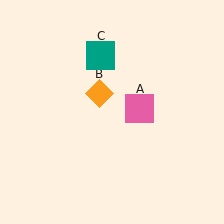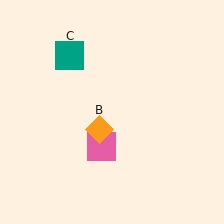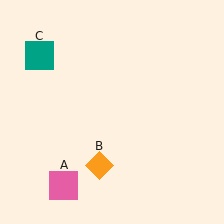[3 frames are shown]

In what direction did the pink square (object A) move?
The pink square (object A) moved down and to the left.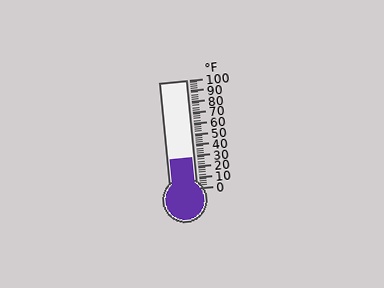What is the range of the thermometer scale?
The thermometer scale ranges from 0°F to 100°F.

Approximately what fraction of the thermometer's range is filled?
The thermometer is filled to approximately 30% of its range.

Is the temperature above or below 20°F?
The temperature is above 20°F.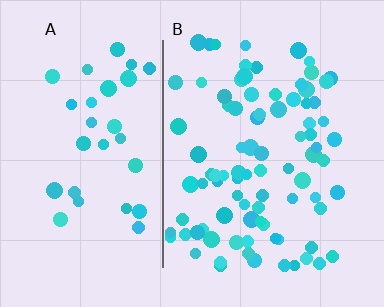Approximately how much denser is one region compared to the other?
Approximately 2.6× — region B over region A.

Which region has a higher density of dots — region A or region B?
B (the right).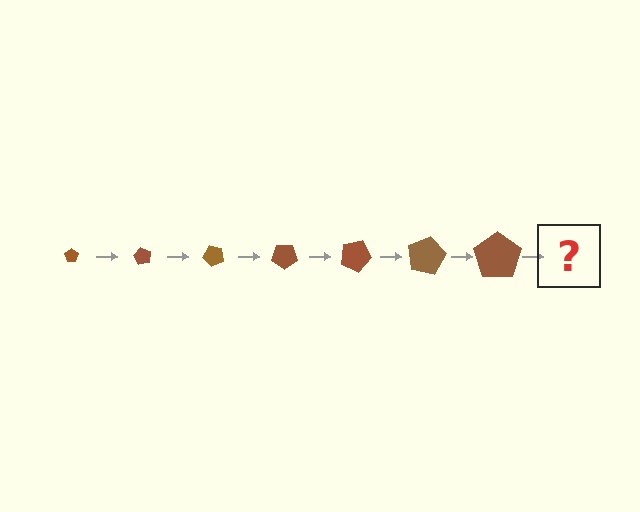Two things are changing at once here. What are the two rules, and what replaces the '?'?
The two rules are that the pentagon grows larger each step and it rotates 60 degrees each step. The '?' should be a pentagon, larger than the previous one and rotated 420 degrees from the start.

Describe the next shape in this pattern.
It should be a pentagon, larger than the previous one and rotated 420 degrees from the start.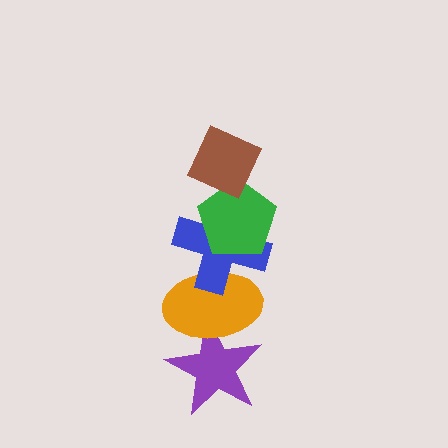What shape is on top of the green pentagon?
The brown diamond is on top of the green pentagon.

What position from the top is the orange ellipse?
The orange ellipse is 4th from the top.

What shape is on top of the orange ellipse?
The blue cross is on top of the orange ellipse.